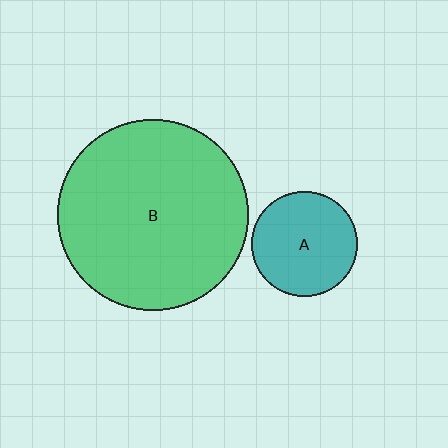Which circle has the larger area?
Circle B (green).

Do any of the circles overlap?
No, none of the circles overlap.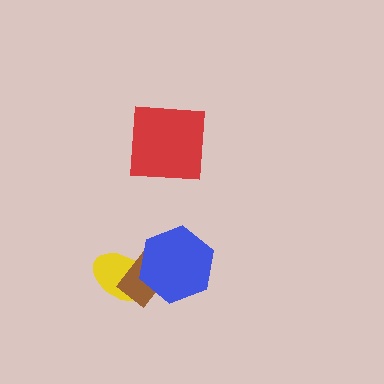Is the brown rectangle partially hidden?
Yes, it is partially covered by another shape.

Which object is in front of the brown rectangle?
The blue hexagon is in front of the brown rectangle.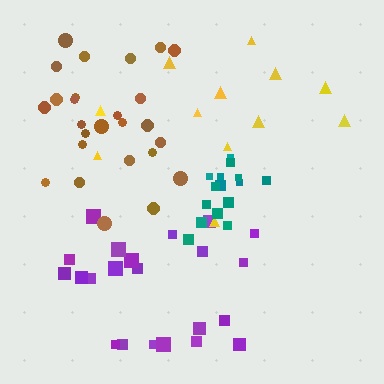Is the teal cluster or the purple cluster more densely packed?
Teal.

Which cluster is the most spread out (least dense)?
Yellow.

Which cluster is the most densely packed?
Teal.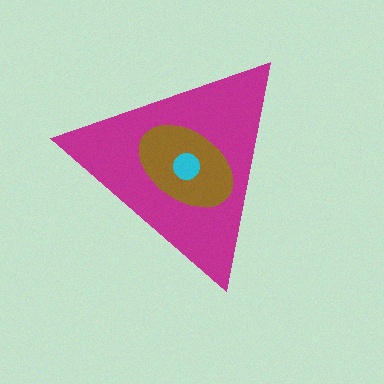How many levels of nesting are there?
3.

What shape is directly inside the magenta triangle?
The brown ellipse.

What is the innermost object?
The cyan circle.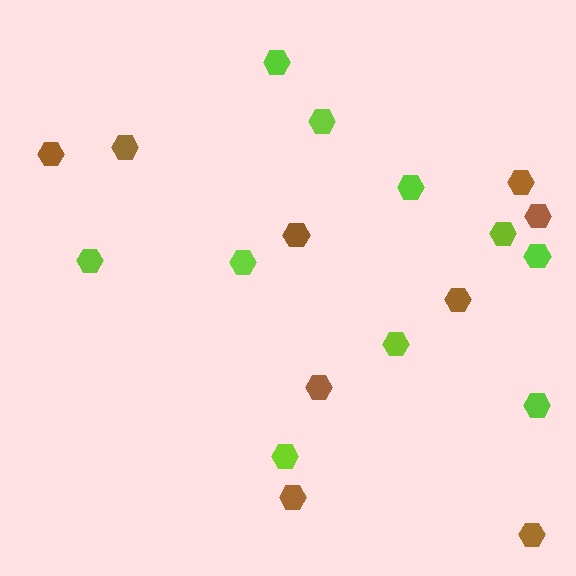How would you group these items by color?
There are 2 groups: one group of brown hexagons (9) and one group of lime hexagons (10).